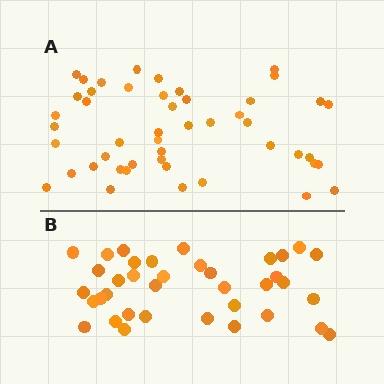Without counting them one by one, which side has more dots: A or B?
Region A (the top region) has more dots.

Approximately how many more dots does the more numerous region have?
Region A has roughly 12 or so more dots than region B.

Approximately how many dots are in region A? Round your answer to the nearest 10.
About 50 dots. (The exact count is 48, which rounds to 50.)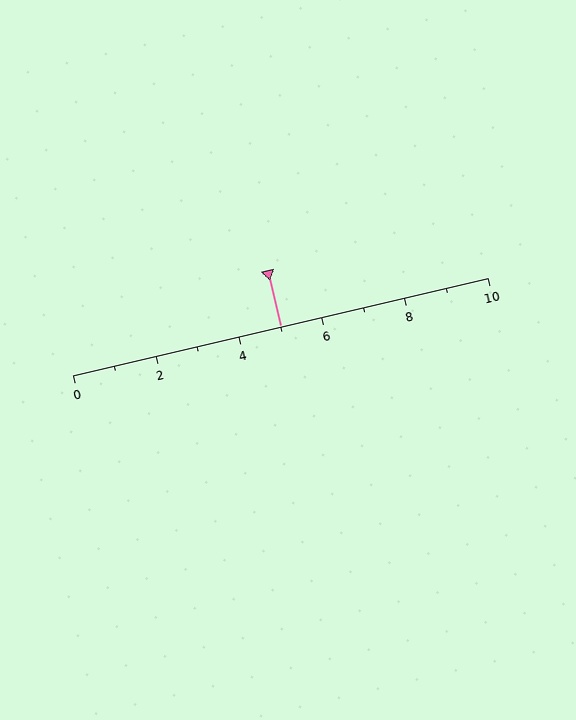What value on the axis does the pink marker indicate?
The marker indicates approximately 5.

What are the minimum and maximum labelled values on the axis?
The axis runs from 0 to 10.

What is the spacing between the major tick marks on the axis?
The major ticks are spaced 2 apart.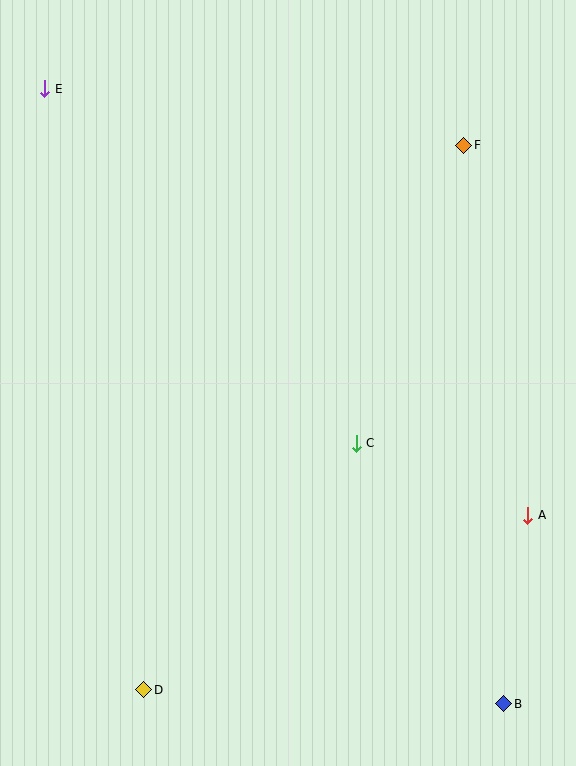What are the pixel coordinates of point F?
Point F is at (464, 145).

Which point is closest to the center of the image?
Point C at (356, 443) is closest to the center.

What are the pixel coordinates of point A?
Point A is at (528, 515).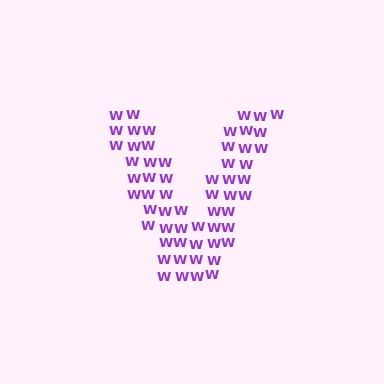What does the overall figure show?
The overall figure shows the letter V.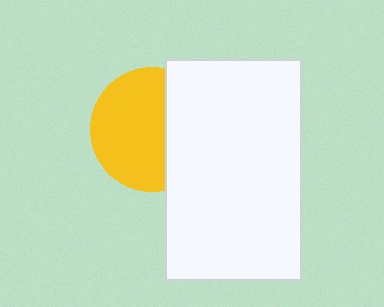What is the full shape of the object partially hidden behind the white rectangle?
The partially hidden object is a yellow circle.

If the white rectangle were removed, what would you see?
You would see the complete yellow circle.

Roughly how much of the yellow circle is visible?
About half of it is visible (roughly 63%).